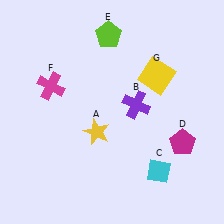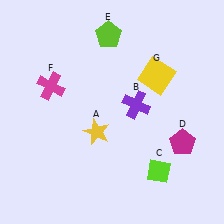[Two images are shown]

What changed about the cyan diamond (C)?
In Image 1, C is cyan. In Image 2, it changed to lime.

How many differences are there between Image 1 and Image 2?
There is 1 difference between the two images.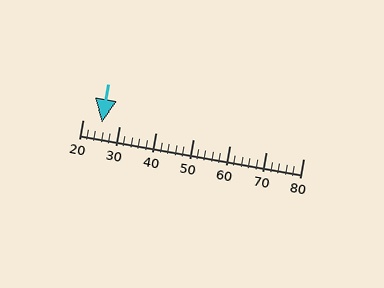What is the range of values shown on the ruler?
The ruler shows values from 20 to 80.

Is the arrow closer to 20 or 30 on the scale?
The arrow is closer to 30.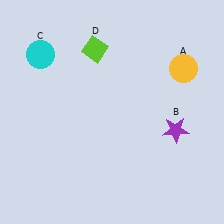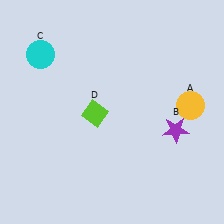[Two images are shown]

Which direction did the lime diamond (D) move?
The lime diamond (D) moved down.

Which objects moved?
The objects that moved are: the yellow circle (A), the lime diamond (D).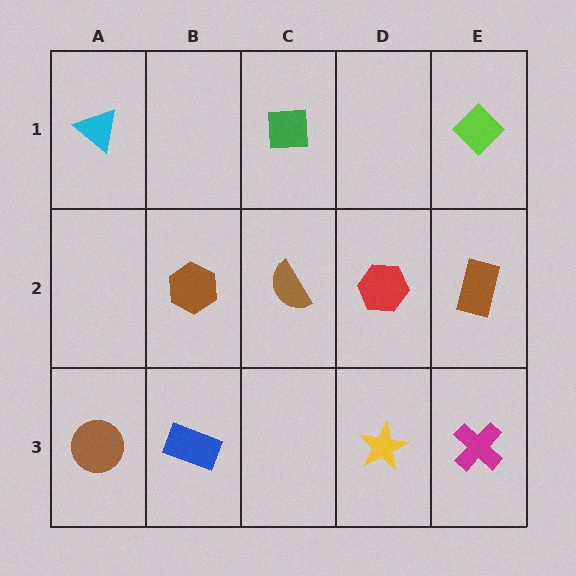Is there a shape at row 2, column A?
No, that cell is empty.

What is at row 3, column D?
A yellow star.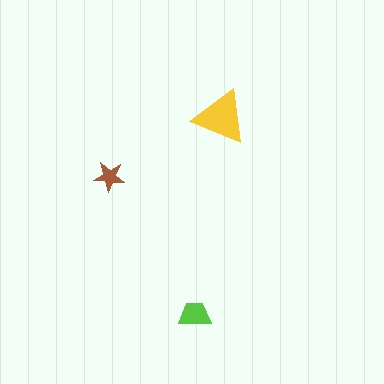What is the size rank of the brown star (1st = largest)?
3rd.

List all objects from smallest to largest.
The brown star, the lime trapezoid, the yellow triangle.